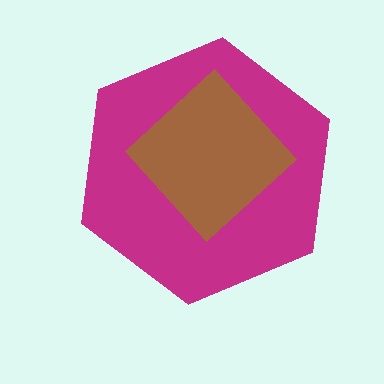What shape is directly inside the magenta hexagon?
The brown diamond.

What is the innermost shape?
The brown diamond.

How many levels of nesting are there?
2.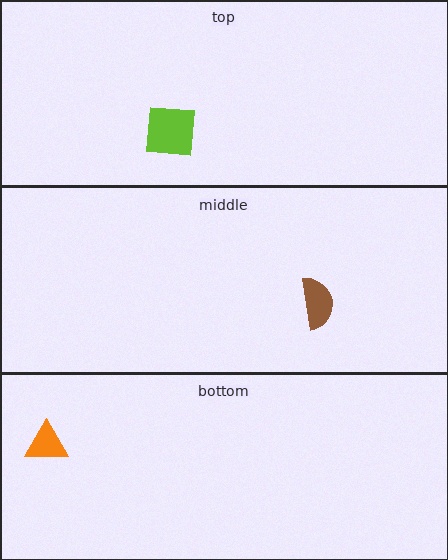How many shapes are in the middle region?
1.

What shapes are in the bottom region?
The orange triangle.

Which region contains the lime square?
The top region.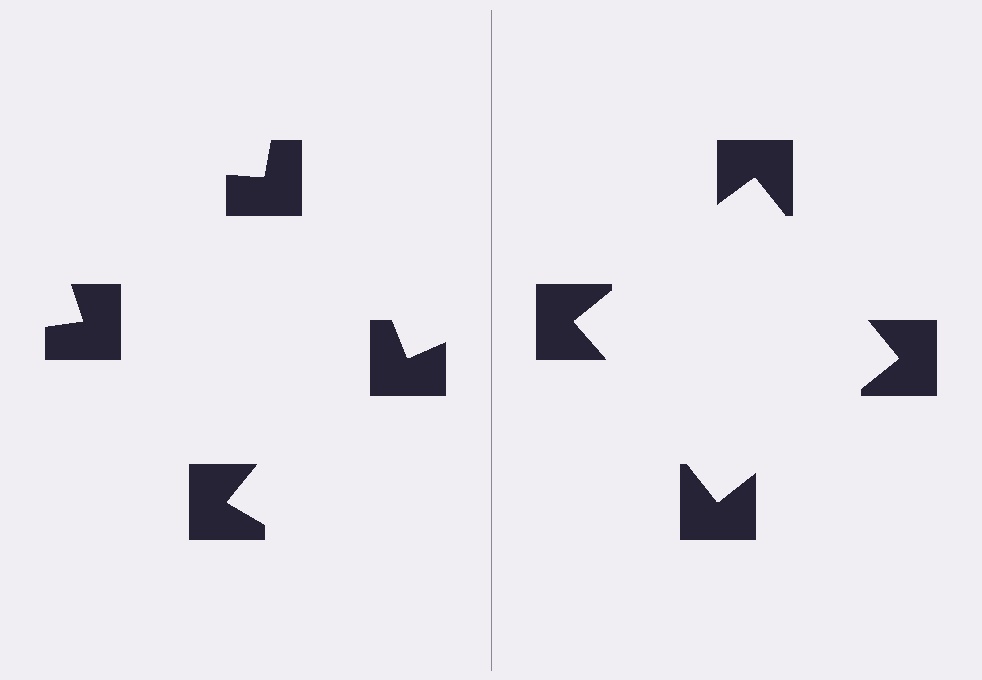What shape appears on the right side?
An illusory square.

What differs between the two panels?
The notched squares are positioned identically on both sides; only the wedge orientations differ. On the right they align to a square; on the left they are misaligned.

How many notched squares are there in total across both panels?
8 — 4 on each side.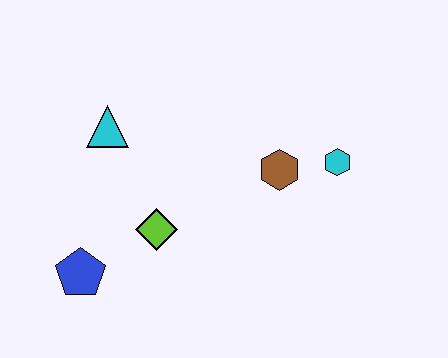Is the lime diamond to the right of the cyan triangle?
Yes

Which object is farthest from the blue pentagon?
The cyan hexagon is farthest from the blue pentagon.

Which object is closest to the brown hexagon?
The cyan hexagon is closest to the brown hexagon.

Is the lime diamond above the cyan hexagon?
No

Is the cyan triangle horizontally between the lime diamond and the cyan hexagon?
No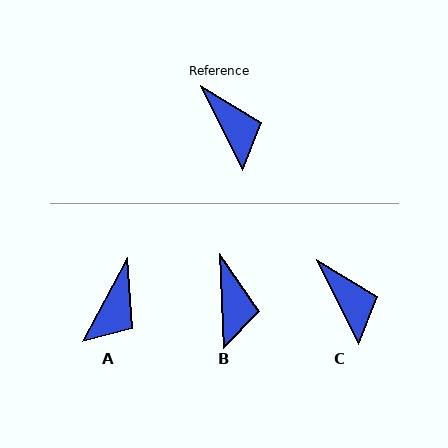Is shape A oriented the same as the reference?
No, it is off by about 54 degrees.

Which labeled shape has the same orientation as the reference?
C.